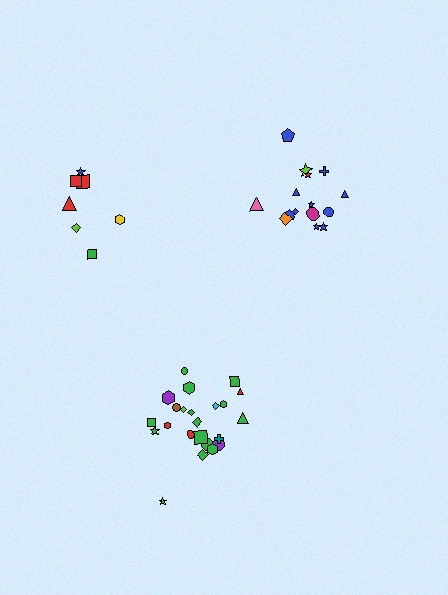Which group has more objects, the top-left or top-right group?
The top-right group.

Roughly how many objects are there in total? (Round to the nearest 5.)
Roughly 45 objects in total.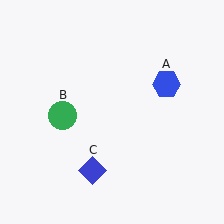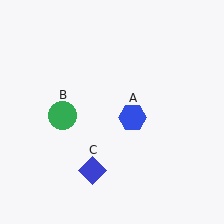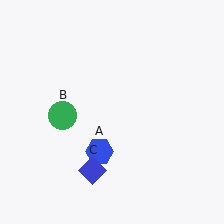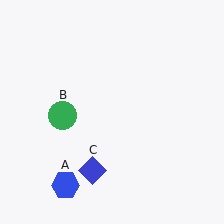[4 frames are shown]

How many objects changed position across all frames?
1 object changed position: blue hexagon (object A).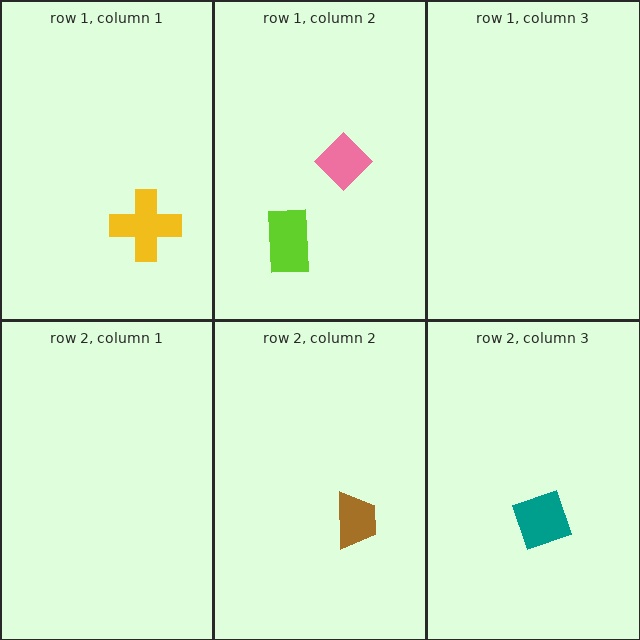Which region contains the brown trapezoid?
The row 2, column 2 region.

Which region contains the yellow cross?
The row 1, column 1 region.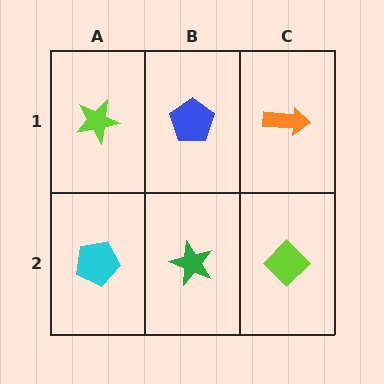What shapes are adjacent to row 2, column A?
A lime star (row 1, column A), a green star (row 2, column B).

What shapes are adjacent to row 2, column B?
A blue pentagon (row 1, column B), a cyan pentagon (row 2, column A), a lime diamond (row 2, column C).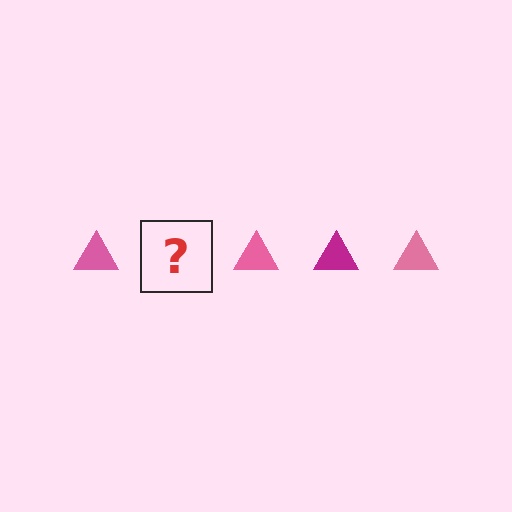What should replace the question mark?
The question mark should be replaced with a magenta triangle.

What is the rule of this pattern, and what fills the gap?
The rule is that the pattern cycles through pink, magenta triangles. The gap should be filled with a magenta triangle.